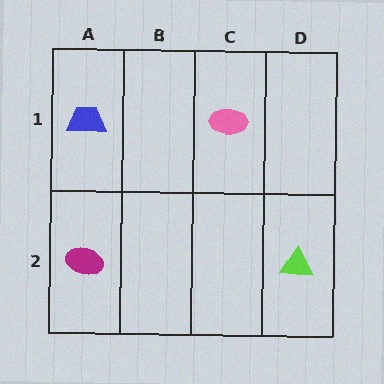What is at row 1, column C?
A pink ellipse.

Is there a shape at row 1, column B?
No, that cell is empty.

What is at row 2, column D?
A lime triangle.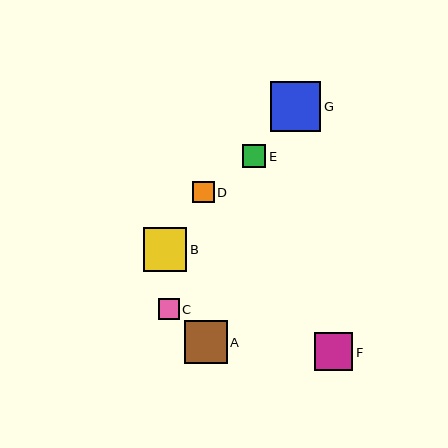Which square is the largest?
Square G is the largest with a size of approximately 50 pixels.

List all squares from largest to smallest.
From largest to smallest: G, B, A, F, E, C, D.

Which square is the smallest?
Square D is the smallest with a size of approximately 21 pixels.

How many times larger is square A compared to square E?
Square A is approximately 1.8 times the size of square E.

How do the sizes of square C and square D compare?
Square C and square D are approximately the same size.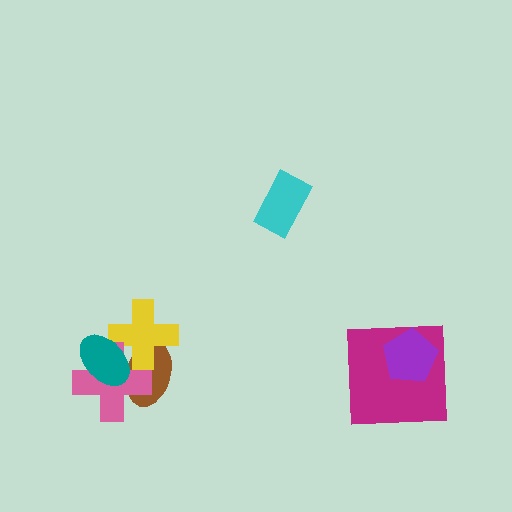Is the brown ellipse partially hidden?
Yes, it is partially covered by another shape.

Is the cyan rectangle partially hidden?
No, no other shape covers it.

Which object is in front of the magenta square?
The purple pentagon is in front of the magenta square.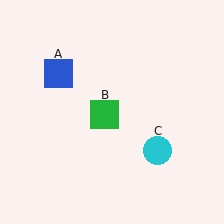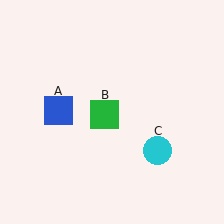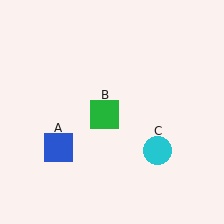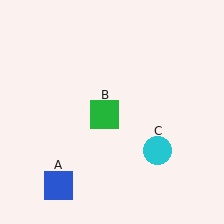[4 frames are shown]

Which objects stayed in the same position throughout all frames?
Green square (object B) and cyan circle (object C) remained stationary.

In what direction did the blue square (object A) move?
The blue square (object A) moved down.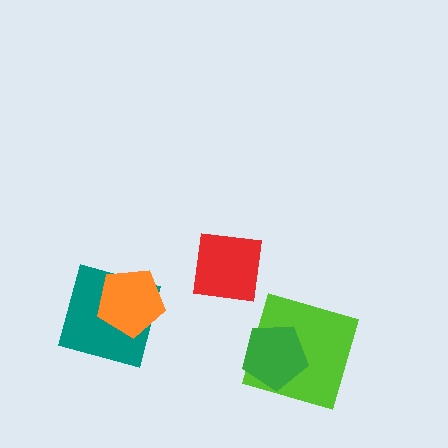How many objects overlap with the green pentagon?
1 object overlaps with the green pentagon.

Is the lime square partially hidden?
Yes, it is partially covered by another shape.